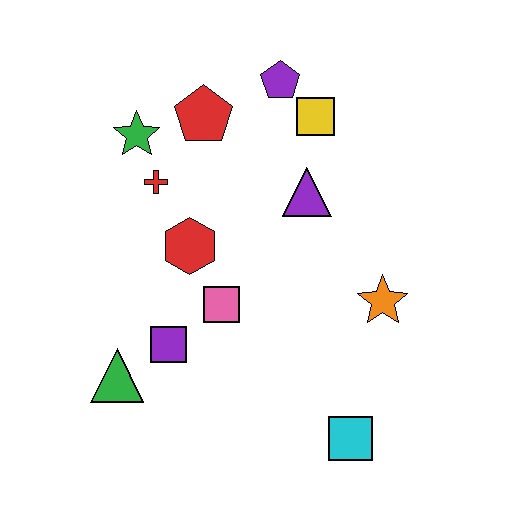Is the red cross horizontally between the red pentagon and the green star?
Yes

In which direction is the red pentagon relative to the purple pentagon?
The red pentagon is to the left of the purple pentagon.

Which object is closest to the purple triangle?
The yellow square is closest to the purple triangle.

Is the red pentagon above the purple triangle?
Yes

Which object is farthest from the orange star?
The green star is farthest from the orange star.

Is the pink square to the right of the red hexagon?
Yes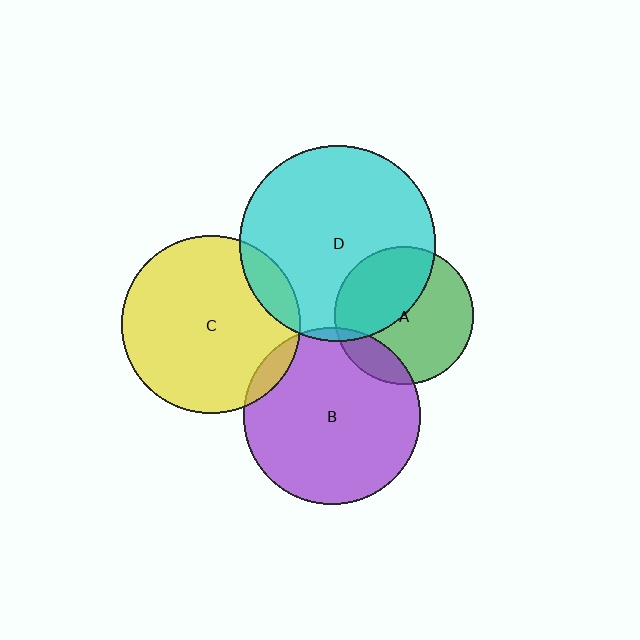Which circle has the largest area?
Circle D (cyan).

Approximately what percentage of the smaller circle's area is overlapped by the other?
Approximately 15%.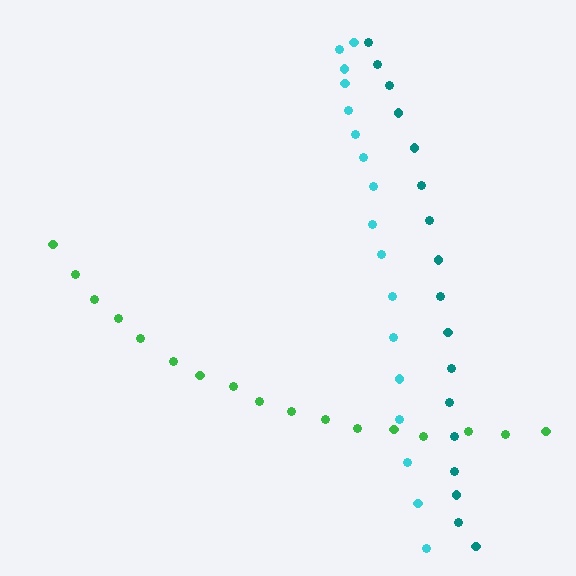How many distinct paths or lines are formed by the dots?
There are 3 distinct paths.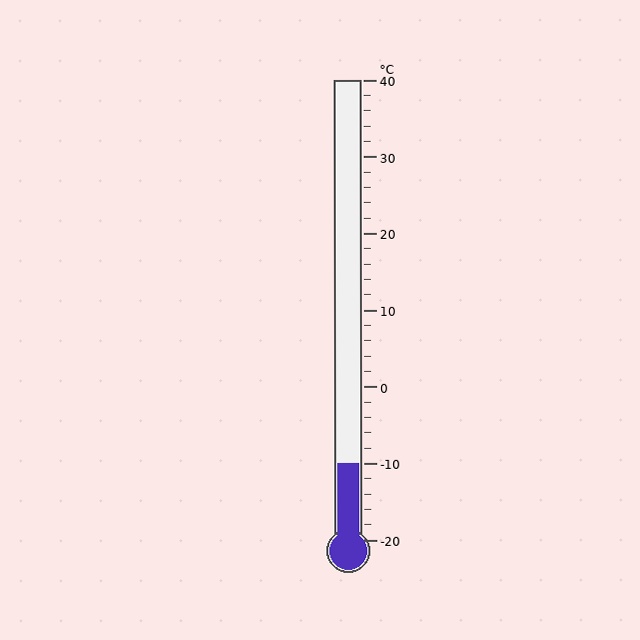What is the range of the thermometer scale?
The thermometer scale ranges from -20°C to 40°C.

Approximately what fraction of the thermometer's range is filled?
The thermometer is filled to approximately 15% of its range.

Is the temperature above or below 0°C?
The temperature is below 0°C.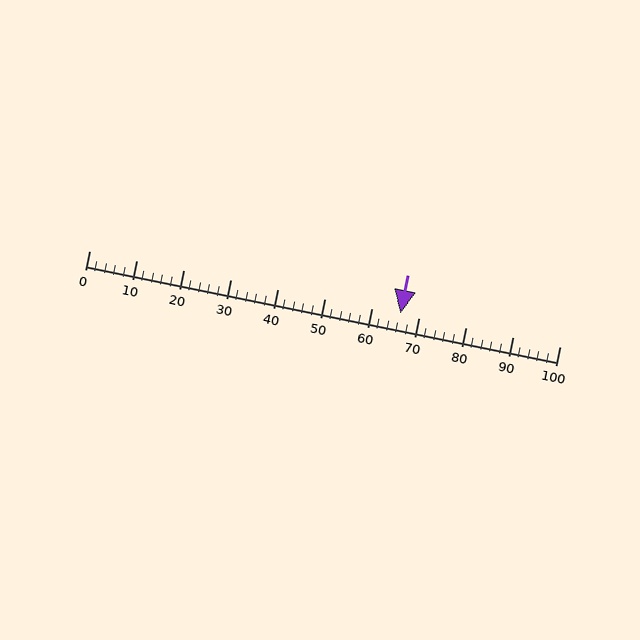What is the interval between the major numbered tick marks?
The major tick marks are spaced 10 units apart.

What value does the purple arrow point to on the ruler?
The purple arrow points to approximately 66.